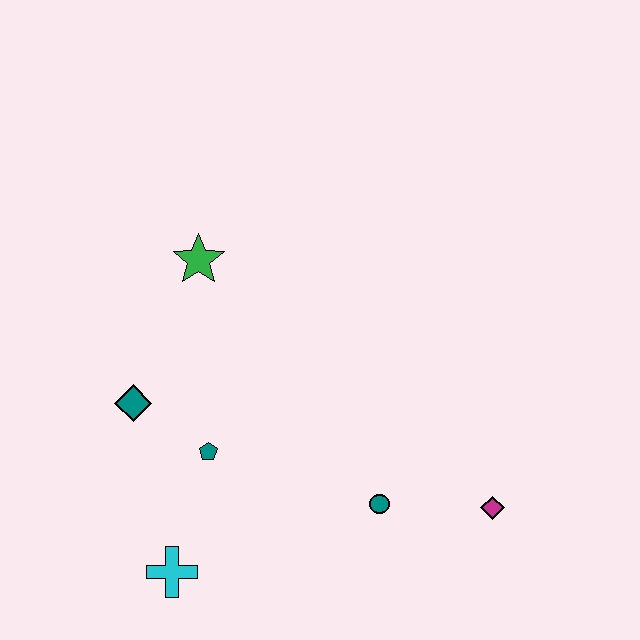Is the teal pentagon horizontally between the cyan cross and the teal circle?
Yes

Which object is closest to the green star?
The teal diamond is closest to the green star.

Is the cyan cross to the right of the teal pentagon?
No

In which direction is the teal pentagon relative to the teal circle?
The teal pentagon is to the left of the teal circle.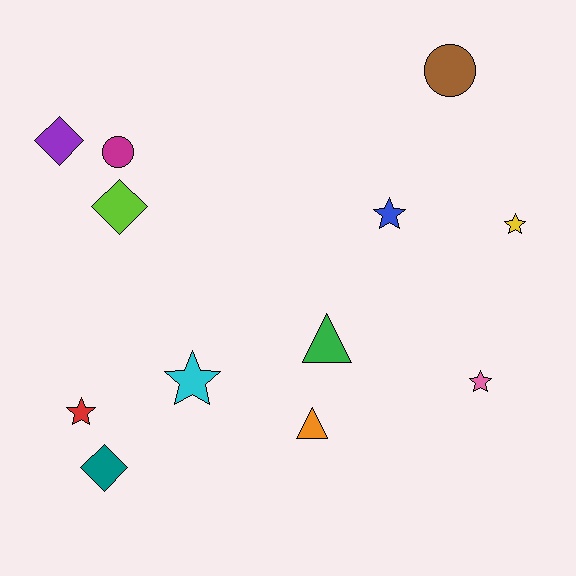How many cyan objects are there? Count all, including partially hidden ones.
There is 1 cyan object.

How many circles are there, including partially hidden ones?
There are 2 circles.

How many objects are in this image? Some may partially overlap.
There are 12 objects.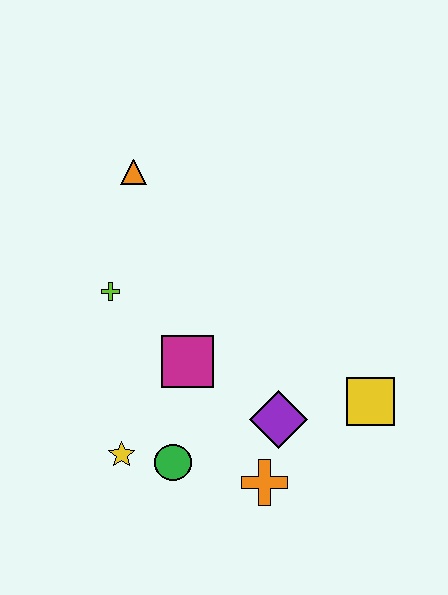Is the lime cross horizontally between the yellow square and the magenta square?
No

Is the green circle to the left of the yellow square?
Yes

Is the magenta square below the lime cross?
Yes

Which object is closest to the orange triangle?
The lime cross is closest to the orange triangle.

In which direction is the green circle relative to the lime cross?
The green circle is below the lime cross.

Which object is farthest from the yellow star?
The orange triangle is farthest from the yellow star.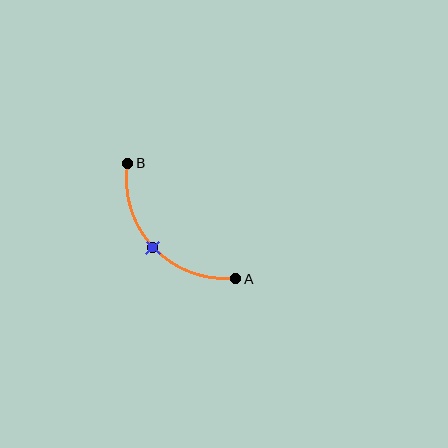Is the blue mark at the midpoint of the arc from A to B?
Yes. The blue mark lies on the arc at equal arc-length from both A and B — it is the arc midpoint.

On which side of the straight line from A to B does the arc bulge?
The arc bulges below and to the left of the straight line connecting A and B.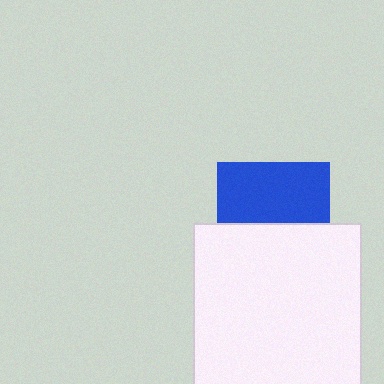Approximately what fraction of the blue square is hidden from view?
Roughly 46% of the blue square is hidden behind the white rectangle.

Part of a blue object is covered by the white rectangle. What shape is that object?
It is a square.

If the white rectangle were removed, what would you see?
You would see the complete blue square.